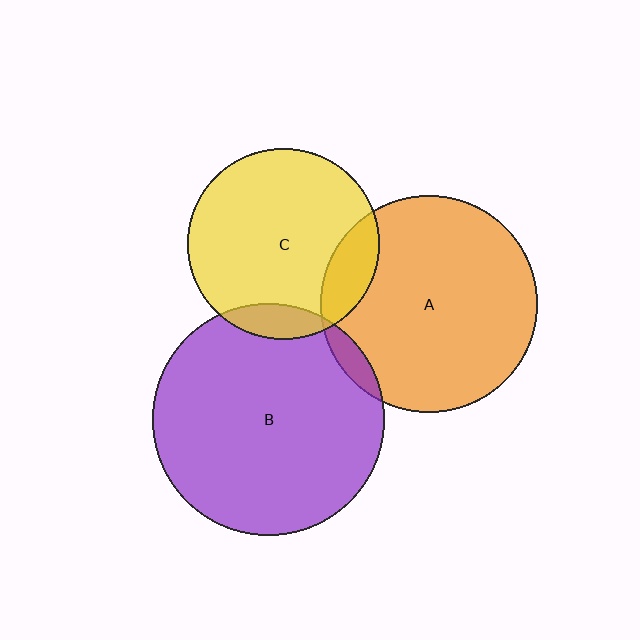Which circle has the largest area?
Circle B (purple).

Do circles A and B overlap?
Yes.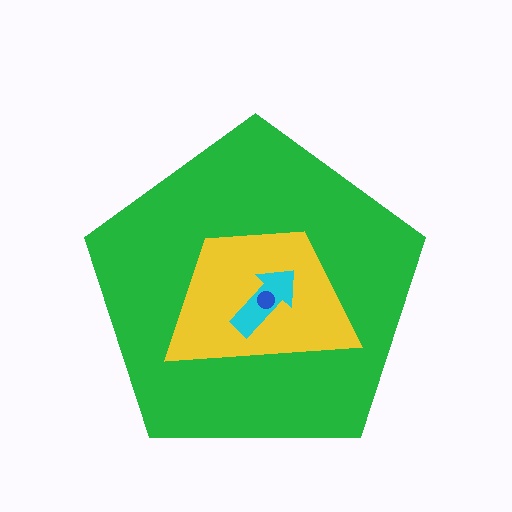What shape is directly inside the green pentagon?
The yellow trapezoid.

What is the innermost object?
The blue circle.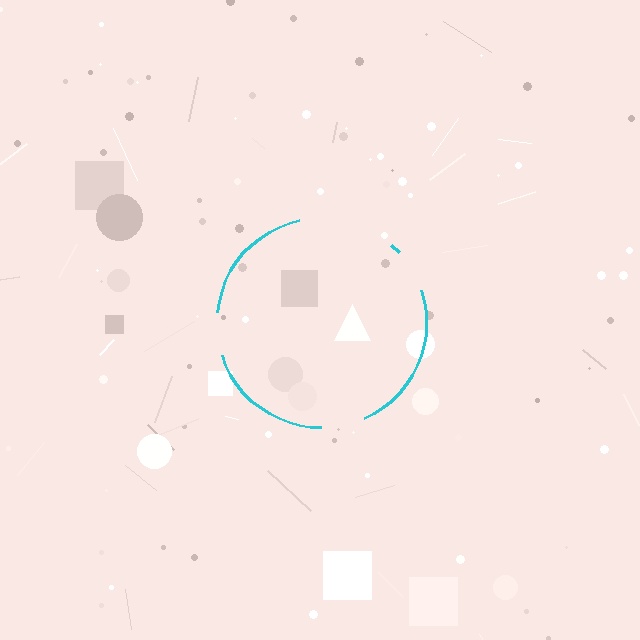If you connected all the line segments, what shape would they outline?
They would outline a circle.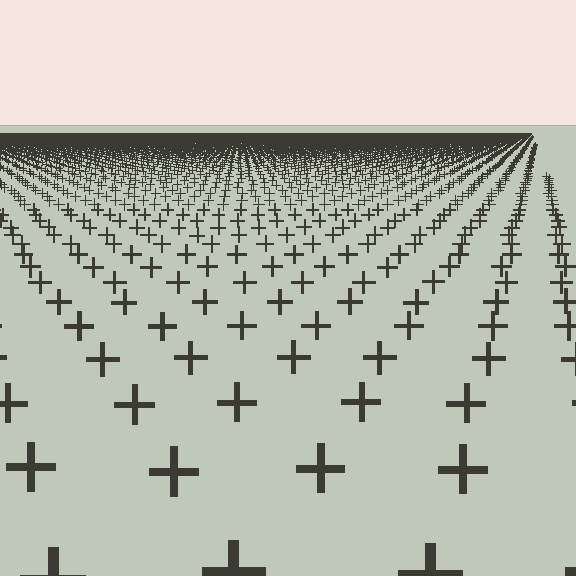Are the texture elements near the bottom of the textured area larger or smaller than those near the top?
Larger. Near the bottom, elements are closer to the viewer and appear at a bigger on-screen size.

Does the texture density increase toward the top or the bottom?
Density increases toward the top.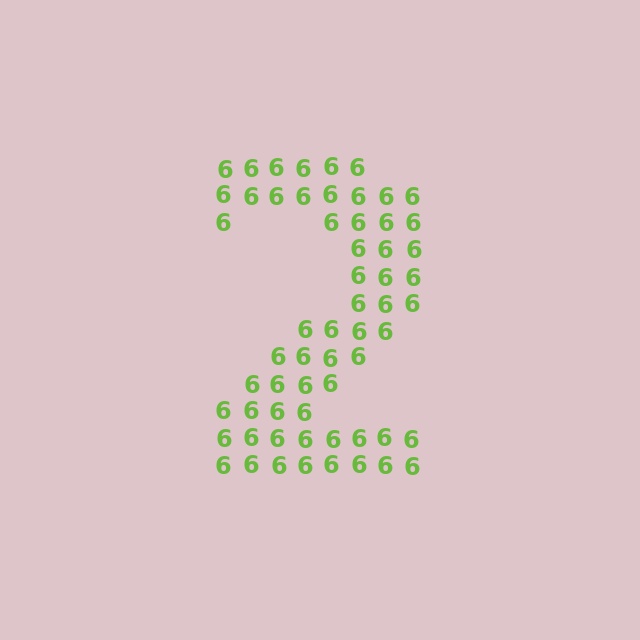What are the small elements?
The small elements are digit 6's.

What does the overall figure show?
The overall figure shows the digit 2.